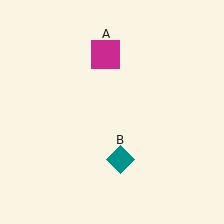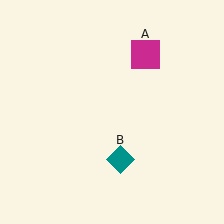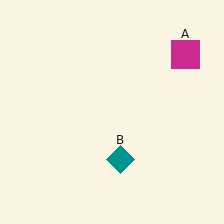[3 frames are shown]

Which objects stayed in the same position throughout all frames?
Teal diamond (object B) remained stationary.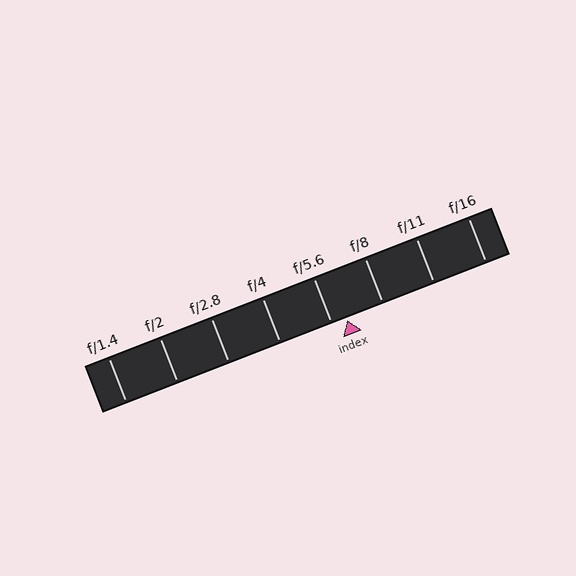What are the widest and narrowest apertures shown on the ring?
The widest aperture shown is f/1.4 and the narrowest is f/16.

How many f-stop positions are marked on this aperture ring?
There are 8 f-stop positions marked.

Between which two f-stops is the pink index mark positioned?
The index mark is between f/5.6 and f/8.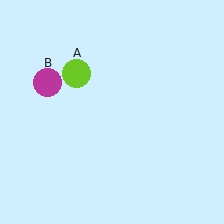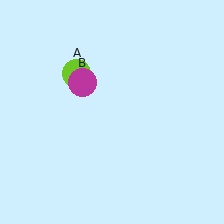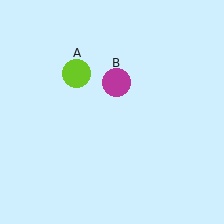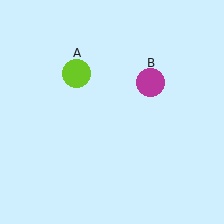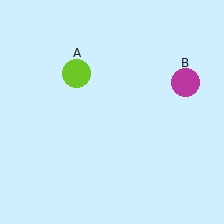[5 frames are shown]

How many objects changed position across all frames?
1 object changed position: magenta circle (object B).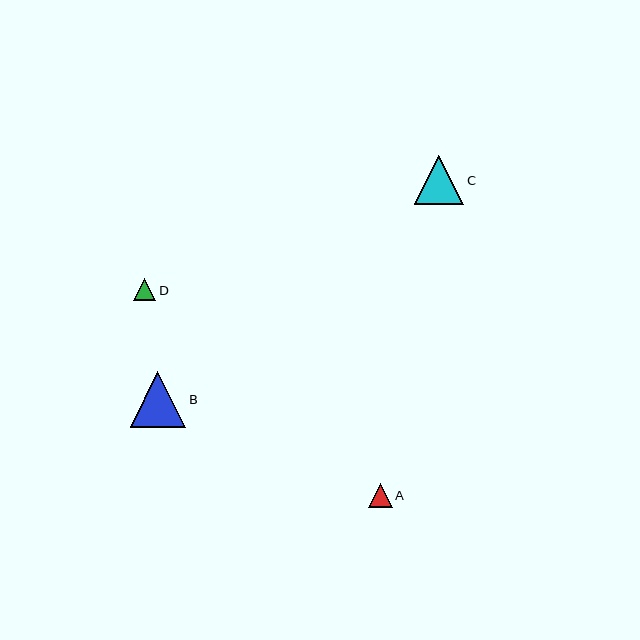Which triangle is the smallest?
Triangle D is the smallest with a size of approximately 22 pixels.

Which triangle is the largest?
Triangle B is the largest with a size of approximately 56 pixels.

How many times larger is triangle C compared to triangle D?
Triangle C is approximately 2.2 times the size of triangle D.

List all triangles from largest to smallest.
From largest to smallest: B, C, A, D.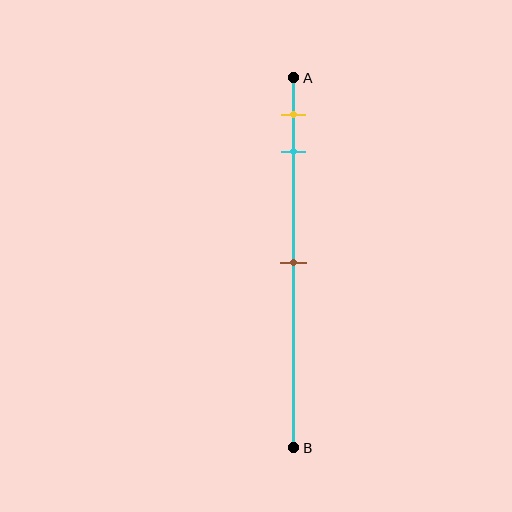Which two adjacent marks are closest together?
The yellow and cyan marks are the closest adjacent pair.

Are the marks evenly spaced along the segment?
No, the marks are not evenly spaced.